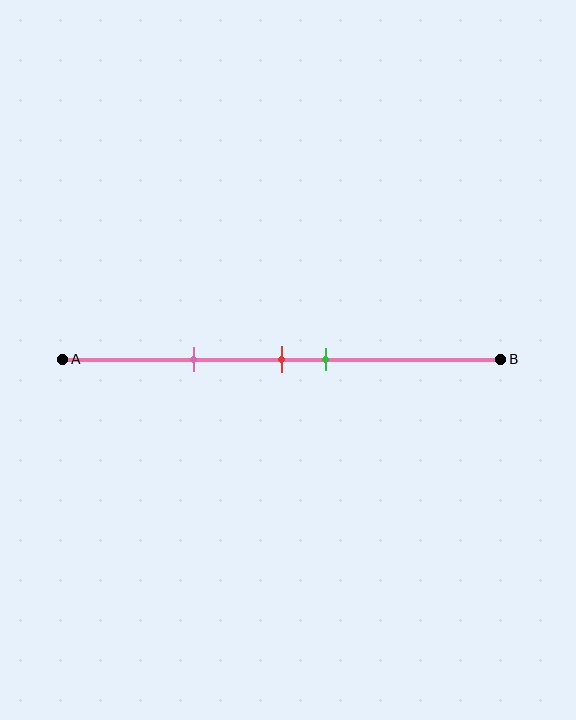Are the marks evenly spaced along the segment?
No, the marks are not evenly spaced.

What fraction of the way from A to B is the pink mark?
The pink mark is approximately 30% (0.3) of the way from A to B.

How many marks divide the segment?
There are 3 marks dividing the segment.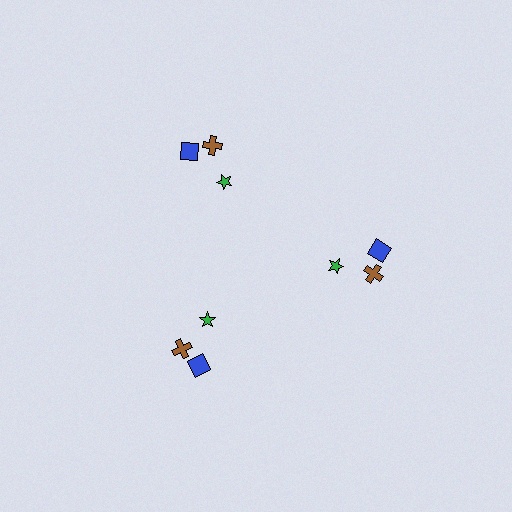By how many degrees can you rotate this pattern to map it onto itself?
The pattern maps onto itself every 120 degrees of rotation.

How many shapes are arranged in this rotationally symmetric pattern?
There are 9 shapes, arranged in 3 groups of 3.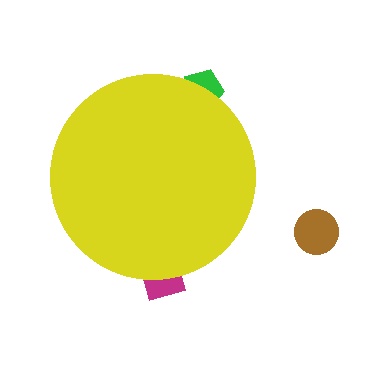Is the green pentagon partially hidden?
Yes, the green pentagon is partially hidden behind the yellow circle.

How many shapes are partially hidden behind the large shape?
2 shapes are partially hidden.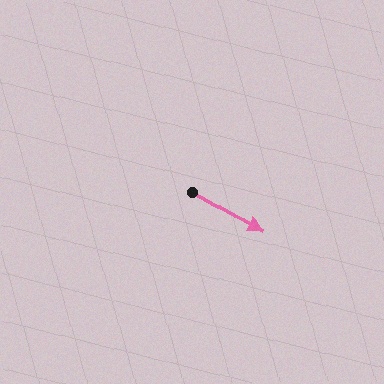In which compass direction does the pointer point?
Southeast.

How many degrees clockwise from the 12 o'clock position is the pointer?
Approximately 119 degrees.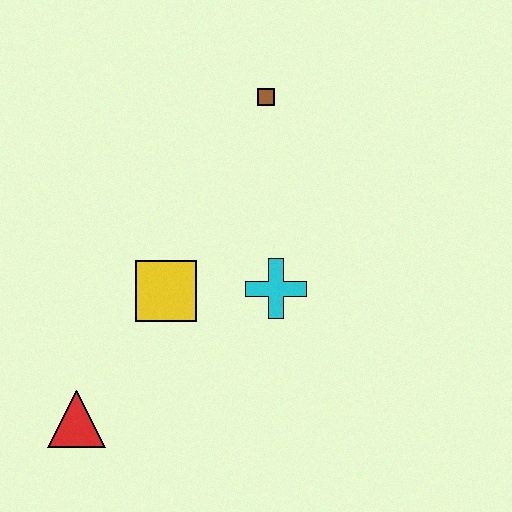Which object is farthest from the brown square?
The red triangle is farthest from the brown square.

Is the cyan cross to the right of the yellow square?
Yes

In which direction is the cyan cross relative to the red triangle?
The cyan cross is to the right of the red triangle.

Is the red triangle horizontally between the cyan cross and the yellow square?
No